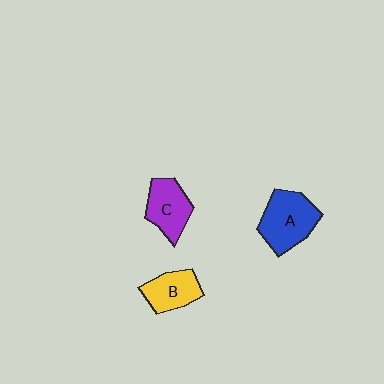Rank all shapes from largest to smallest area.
From largest to smallest: A (blue), C (purple), B (yellow).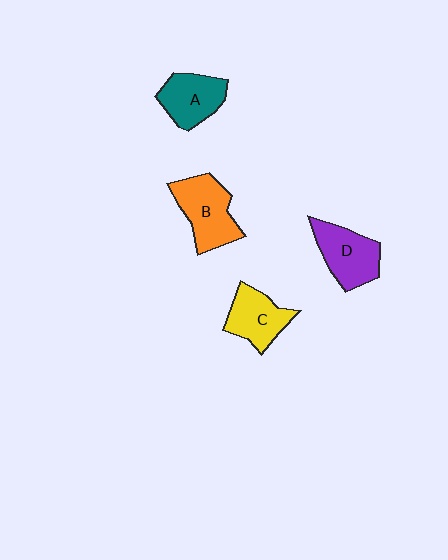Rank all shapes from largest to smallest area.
From largest to smallest: B (orange), D (purple), C (yellow), A (teal).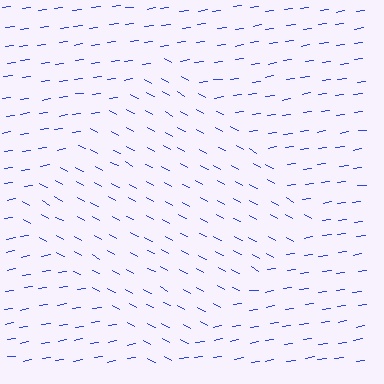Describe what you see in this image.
The image is filled with small blue line segments. A diamond region in the image has lines oriented differently from the surrounding lines, creating a visible texture boundary.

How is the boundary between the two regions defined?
The boundary is defined purely by a change in line orientation (approximately 36 degrees difference). All lines are the same color and thickness.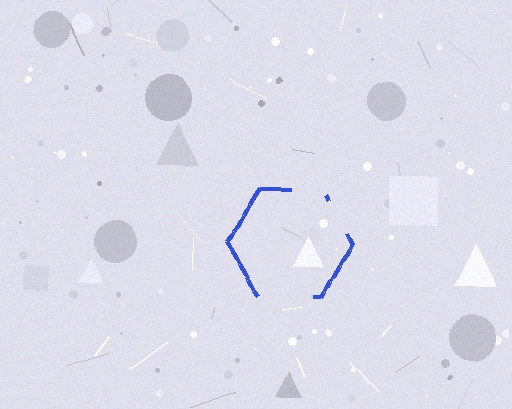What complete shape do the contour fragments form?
The contour fragments form a hexagon.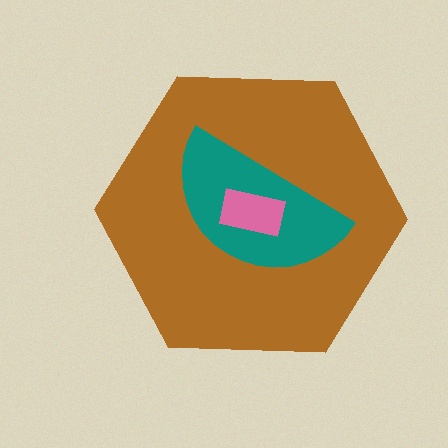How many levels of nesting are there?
3.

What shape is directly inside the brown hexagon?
The teal semicircle.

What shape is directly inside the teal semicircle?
The pink rectangle.